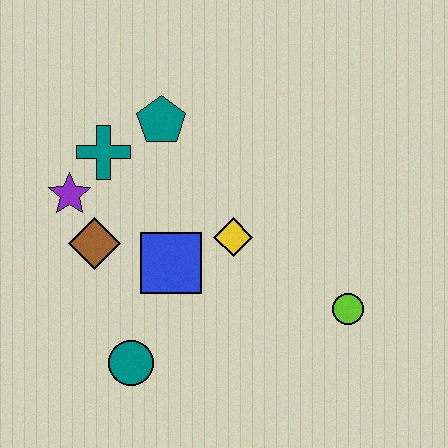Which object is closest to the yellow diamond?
The blue square is closest to the yellow diamond.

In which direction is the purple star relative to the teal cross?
The purple star is below the teal cross.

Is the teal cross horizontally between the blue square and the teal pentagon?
No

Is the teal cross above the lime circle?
Yes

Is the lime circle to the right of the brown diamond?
Yes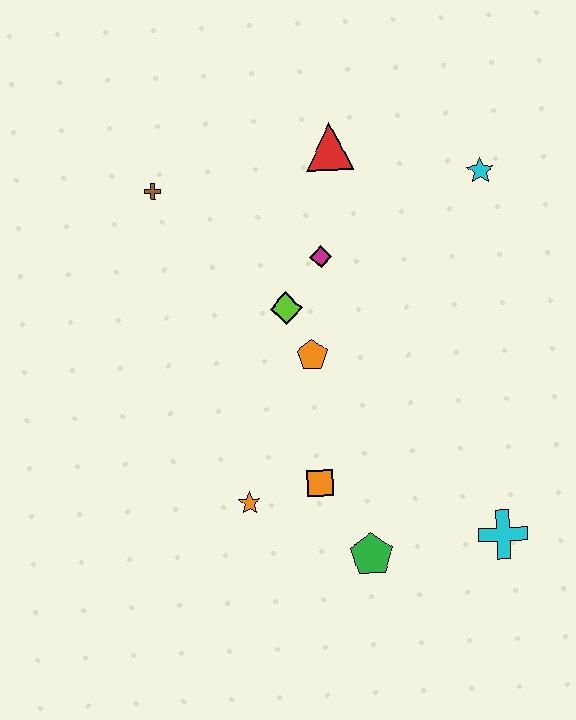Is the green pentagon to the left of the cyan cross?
Yes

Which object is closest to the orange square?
The orange star is closest to the orange square.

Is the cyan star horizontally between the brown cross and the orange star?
No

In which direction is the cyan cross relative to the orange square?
The cyan cross is to the right of the orange square.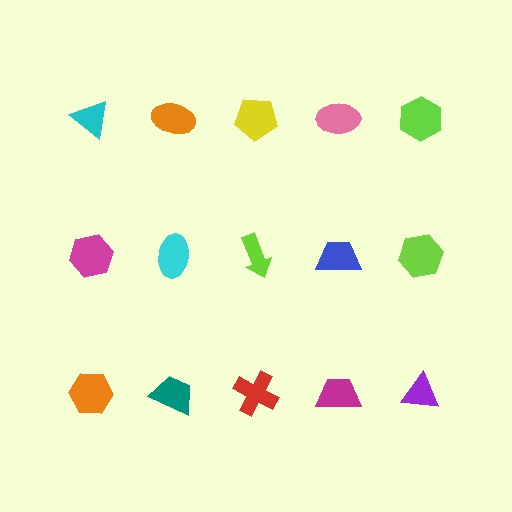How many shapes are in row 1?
5 shapes.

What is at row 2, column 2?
A cyan ellipse.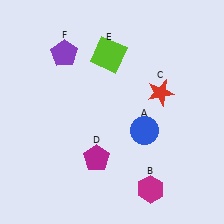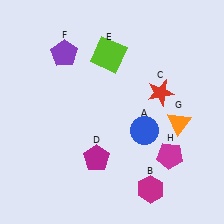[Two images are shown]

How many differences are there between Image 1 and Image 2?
There are 2 differences between the two images.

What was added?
An orange triangle (G), a magenta pentagon (H) were added in Image 2.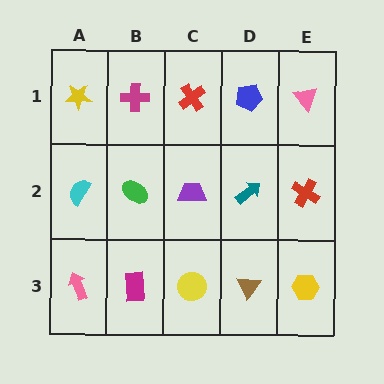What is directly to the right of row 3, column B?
A yellow circle.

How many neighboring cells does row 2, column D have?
4.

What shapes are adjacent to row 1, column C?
A purple trapezoid (row 2, column C), a magenta cross (row 1, column B), a blue pentagon (row 1, column D).